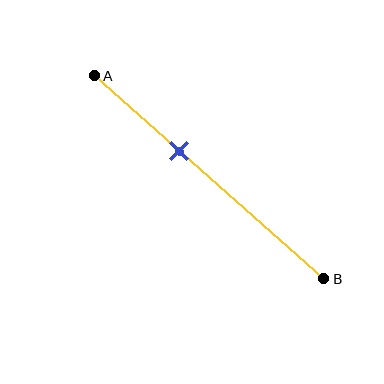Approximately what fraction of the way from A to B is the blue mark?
The blue mark is approximately 35% of the way from A to B.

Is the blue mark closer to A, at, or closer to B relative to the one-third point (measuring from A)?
The blue mark is closer to point B than the one-third point of segment AB.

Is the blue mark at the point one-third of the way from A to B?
No, the mark is at about 35% from A, not at the 33% one-third point.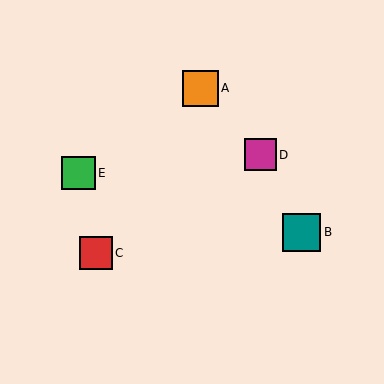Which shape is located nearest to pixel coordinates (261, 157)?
The magenta square (labeled D) at (260, 155) is nearest to that location.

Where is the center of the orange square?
The center of the orange square is at (201, 88).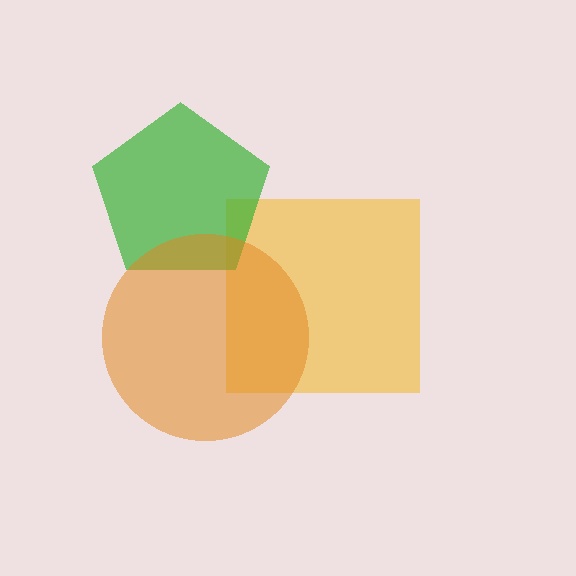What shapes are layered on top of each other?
The layered shapes are: a yellow square, a green pentagon, an orange circle.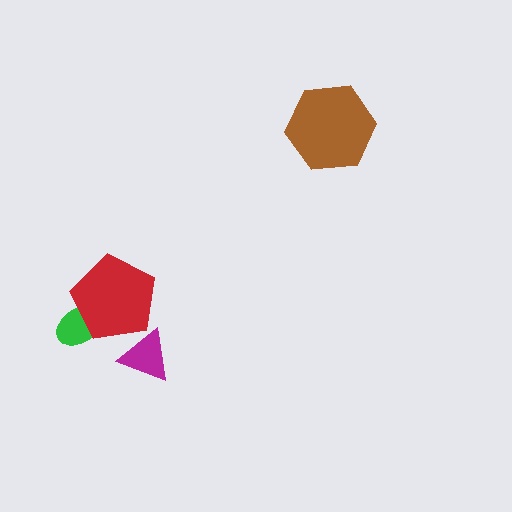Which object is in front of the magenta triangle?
The red pentagon is in front of the magenta triangle.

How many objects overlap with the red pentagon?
2 objects overlap with the red pentagon.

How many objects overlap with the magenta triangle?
1 object overlaps with the magenta triangle.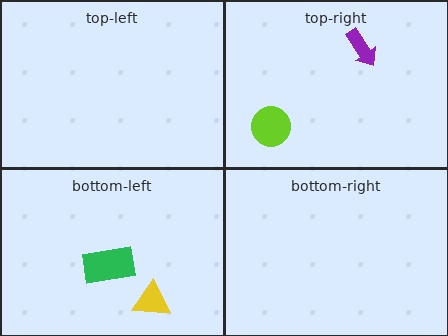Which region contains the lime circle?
The top-right region.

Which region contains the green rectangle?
The bottom-left region.